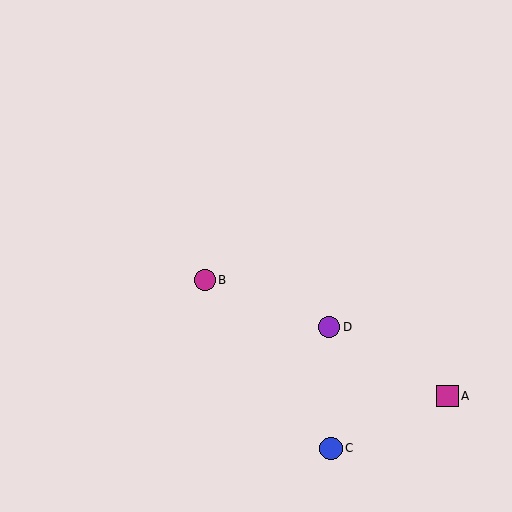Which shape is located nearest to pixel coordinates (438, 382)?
The magenta square (labeled A) at (447, 396) is nearest to that location.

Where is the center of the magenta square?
The center of the magenta square is at (447, 396).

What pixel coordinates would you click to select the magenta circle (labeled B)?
Click at (205, 280) to select the magenta circle B.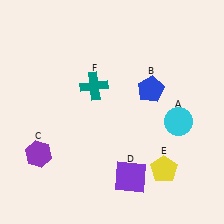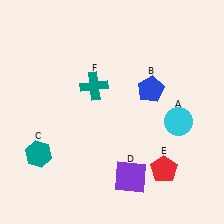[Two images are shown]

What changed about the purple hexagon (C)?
In Image 1, C is purple. In Image 2, it changed to teal.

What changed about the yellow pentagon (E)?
In Image 1, E is yellow. In Image 2, it changed to red.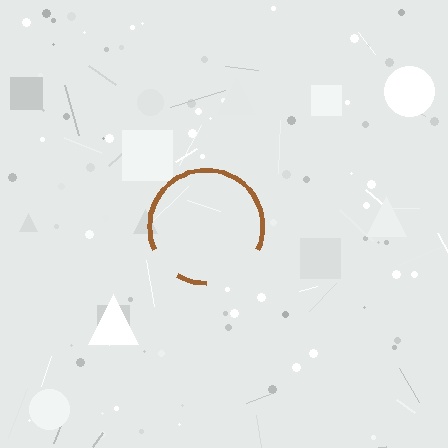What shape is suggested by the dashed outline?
The dashed outline suggests a circle.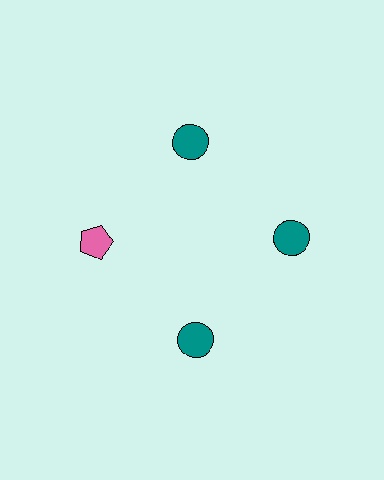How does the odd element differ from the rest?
It differs in both color (pink instead of teal) and shape (pentagon instead of circle).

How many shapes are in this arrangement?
There are 4 shapes arranged in a ring pattern.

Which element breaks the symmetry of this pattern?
The pink pentagon at roughly the 9 o'clock position breaks the symmetry. All other shapes are teal circles.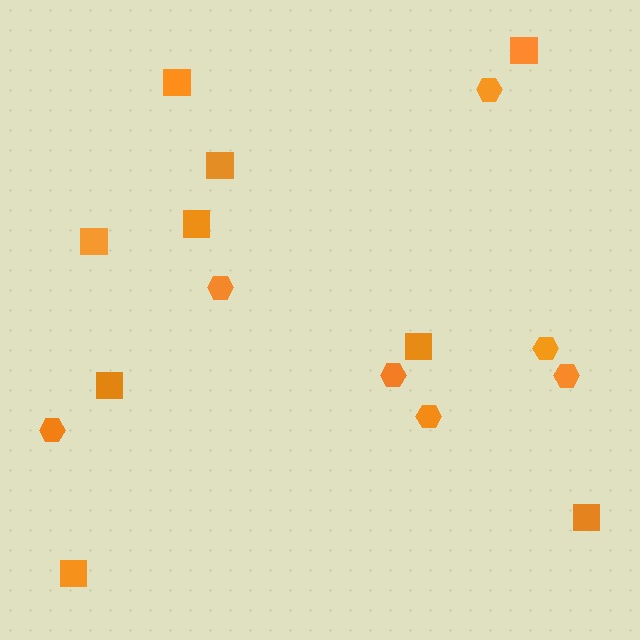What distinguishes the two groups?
There are 2 groups: one group of hexagons (7) and one group of squares (9).